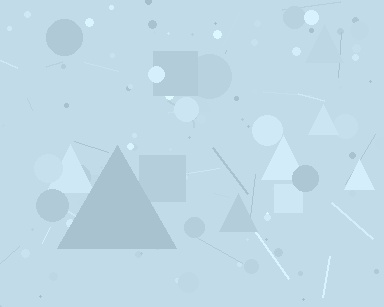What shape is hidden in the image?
A triangle is hidden in the image.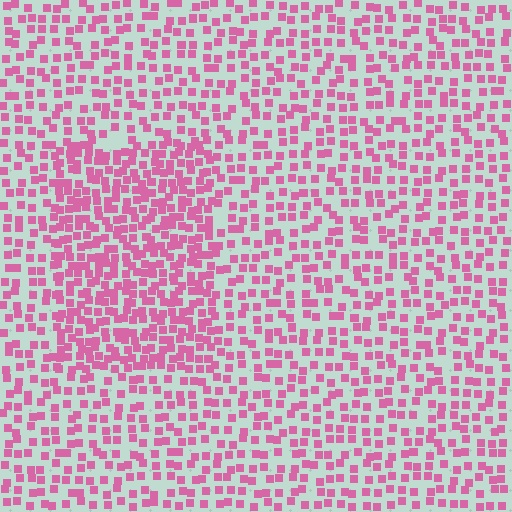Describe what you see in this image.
The image contains small pink elements arranged at two different densities. A rectangle-shaped region is visible where the elements are more densely packed than the surrounding area.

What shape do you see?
I see a rectangle.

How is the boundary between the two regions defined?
The boundary is defined by a change in element density (approximately 1.8x ratio). All elements are the same color, size, and shape.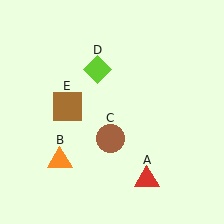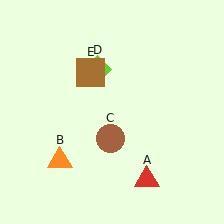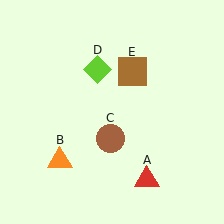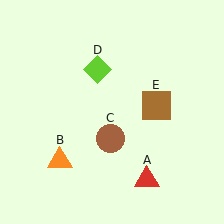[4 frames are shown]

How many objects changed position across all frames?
1 object changed position: brown square (object E).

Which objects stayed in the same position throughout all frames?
Red triangle (object A) and orange triangle (object B) and brown circle (object C) and lime diamond (object D) remained stationary.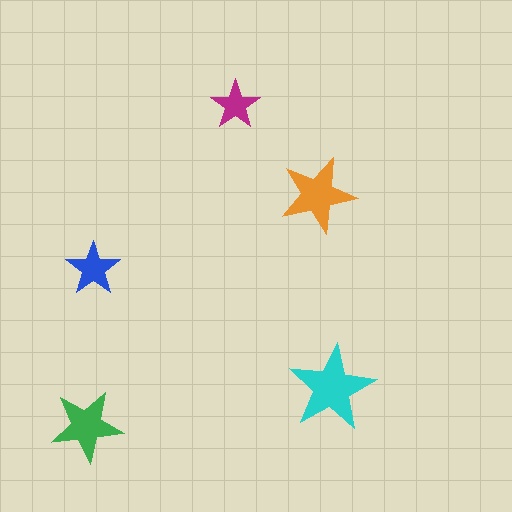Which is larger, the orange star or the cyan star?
The cyan one.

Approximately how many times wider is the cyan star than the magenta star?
About 2 times wider.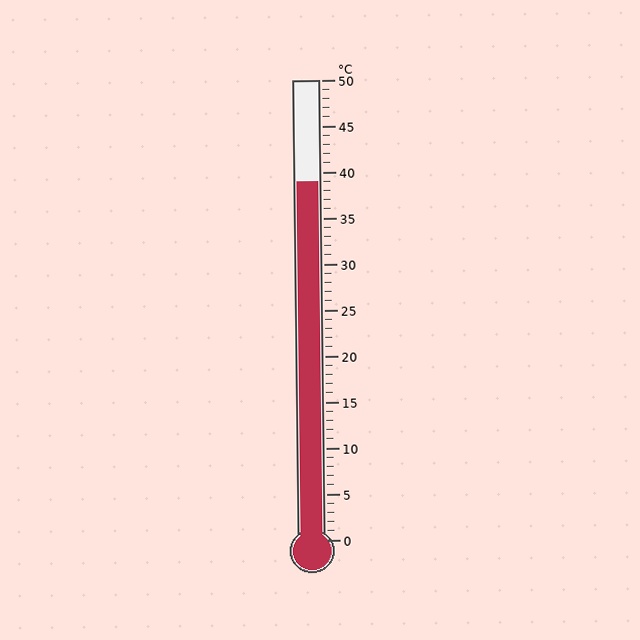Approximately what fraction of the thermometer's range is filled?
The thermometer is filled to approximately 80% of its range.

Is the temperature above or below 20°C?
The temperature is above 20°C.